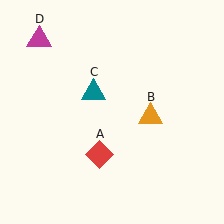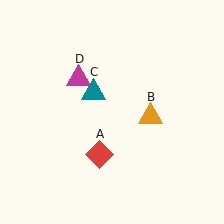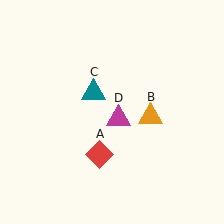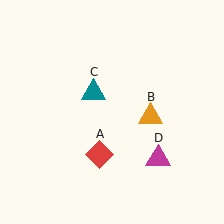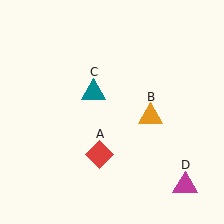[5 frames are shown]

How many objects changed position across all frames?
1 object changed position: magenta triangle (object D).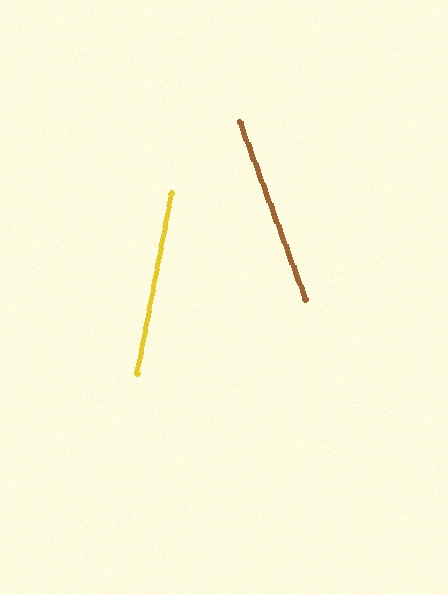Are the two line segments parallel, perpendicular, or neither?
Neither parallel nor perpendicular — they differ by about 31°.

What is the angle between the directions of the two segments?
Approximately 31 degrees.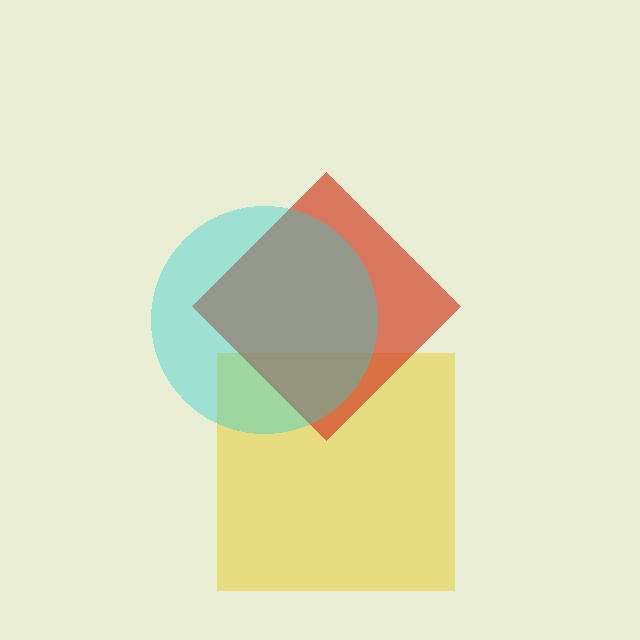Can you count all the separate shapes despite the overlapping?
Yes, there are 3 separate shapes.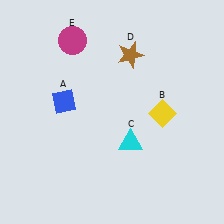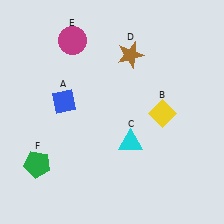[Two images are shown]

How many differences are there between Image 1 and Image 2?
There is 1 difference between the two images.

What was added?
A green pentagon (F) was added in Image 2.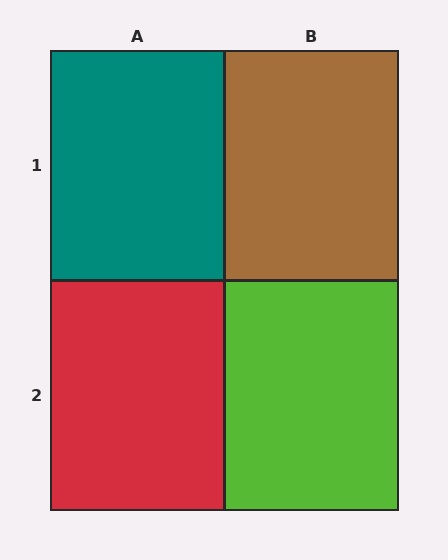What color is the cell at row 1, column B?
Brown.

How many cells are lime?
1 cell is lime.